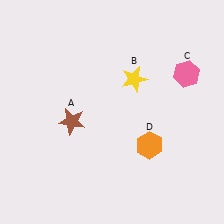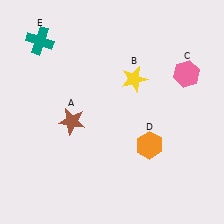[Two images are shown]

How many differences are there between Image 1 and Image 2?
There is 1 difference between the two images.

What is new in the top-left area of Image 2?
A teal cross (E) was added in the top-left area of Image 2.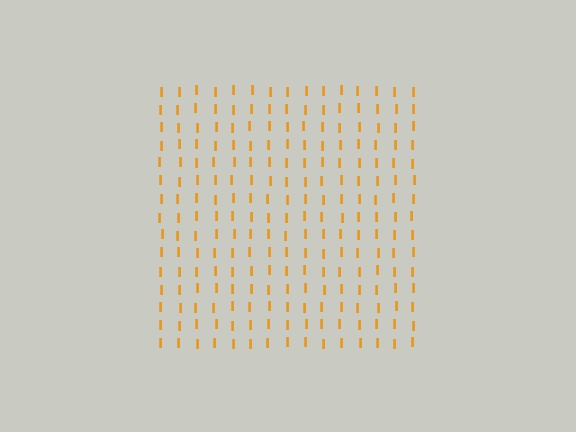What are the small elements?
The small elements are letter I's.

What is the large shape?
The large shape is a square.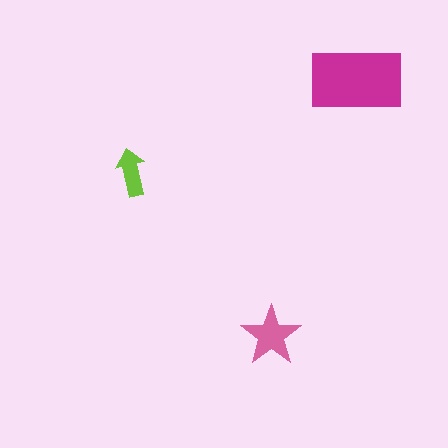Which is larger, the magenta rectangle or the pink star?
The magenta rectangle.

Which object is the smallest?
The lime arrow.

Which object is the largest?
The magenta rectangle.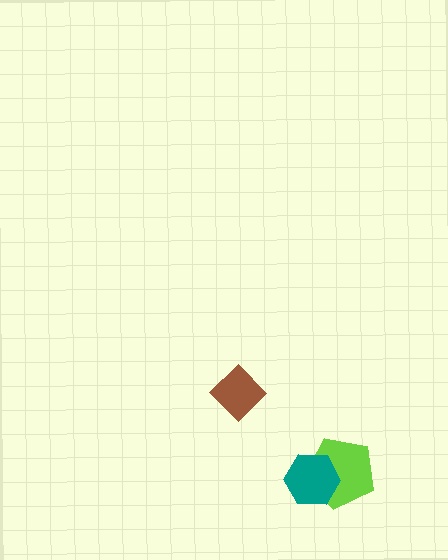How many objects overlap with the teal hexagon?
1 object overlaps with the teal hexagon.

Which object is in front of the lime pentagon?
The teal hexagon is in front of the lime pentagon.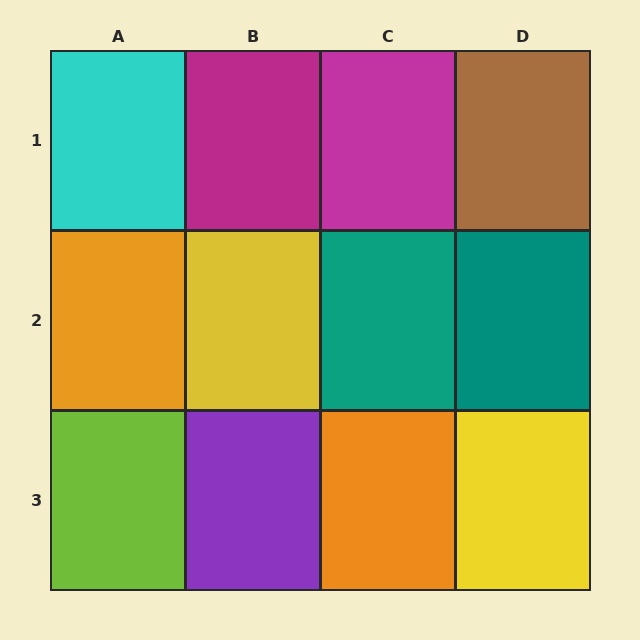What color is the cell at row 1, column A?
Cyan.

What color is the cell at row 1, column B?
Magenta.